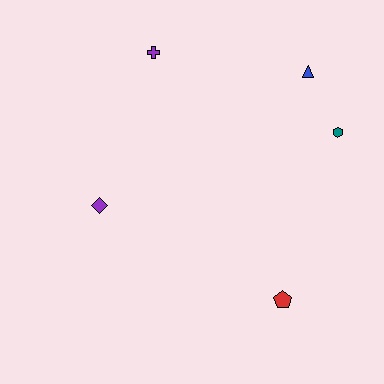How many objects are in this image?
There are 5 objects.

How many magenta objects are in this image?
There are no magenta objects.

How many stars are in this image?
There are no stars.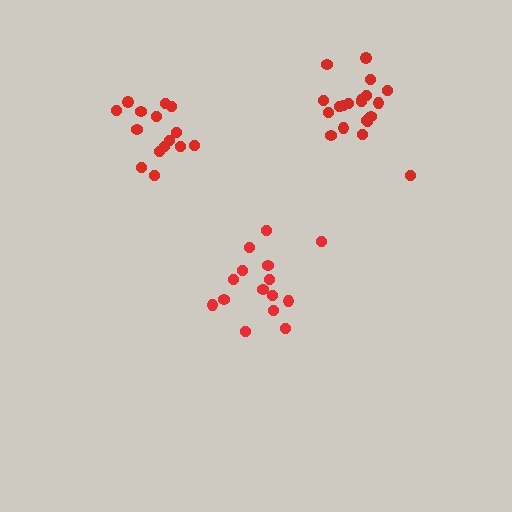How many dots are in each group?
Group 1: 15 dots, Group 2: 15 dots, Group 3: 20 dots (50 total).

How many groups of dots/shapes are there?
There are 3 groups.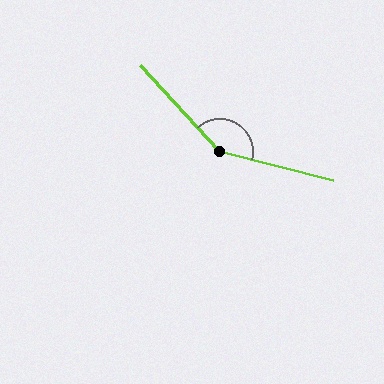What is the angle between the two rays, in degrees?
Approximately 147 degrees.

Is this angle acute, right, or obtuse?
It is obtuse.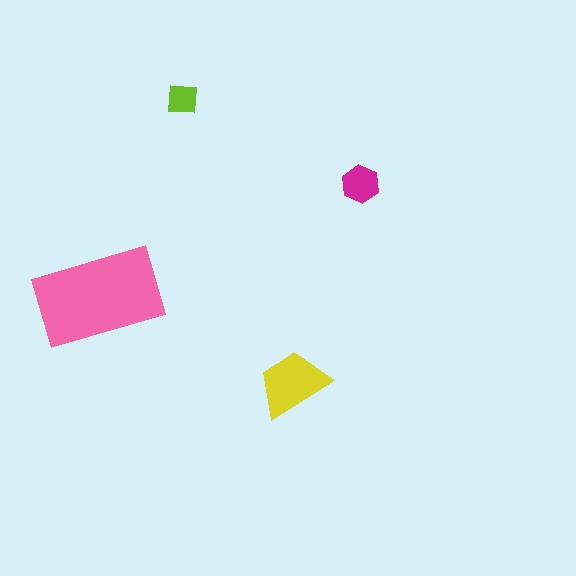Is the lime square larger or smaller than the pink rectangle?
Smaller.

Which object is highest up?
The lime square is topmost.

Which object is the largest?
The pink rectangle.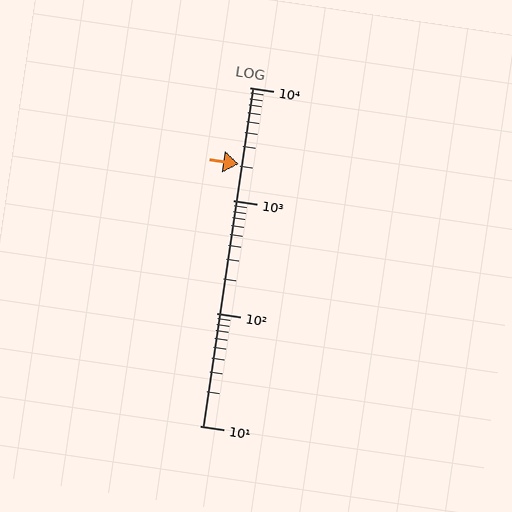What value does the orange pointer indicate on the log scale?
The pointer indicates approximately 2100.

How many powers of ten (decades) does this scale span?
The scale spans 3 decades, from 10 to 10000.